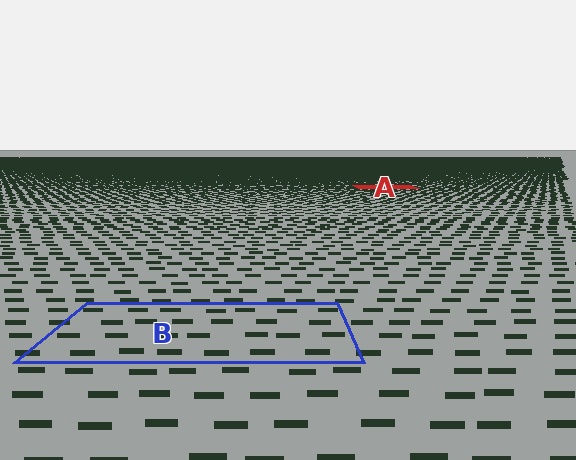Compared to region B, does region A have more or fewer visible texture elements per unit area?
Region A has more texture elements per unit area — they are packed more densely because it is farther away.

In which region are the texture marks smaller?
The texture marks are smaller in region A, because it is farther away.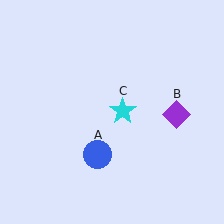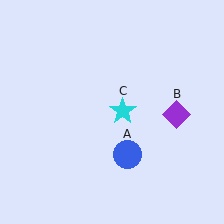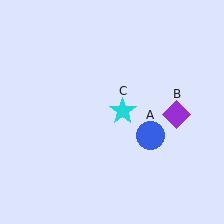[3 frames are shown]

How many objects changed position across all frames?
1 object changed position: blue circle (object A).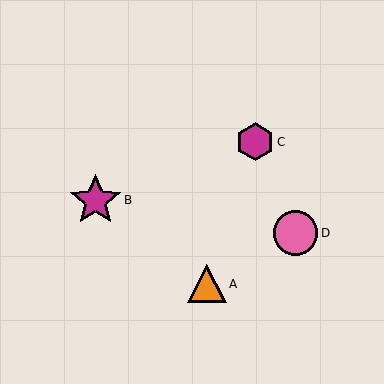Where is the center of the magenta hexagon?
The center of the magenta hexagon is at (255, 142).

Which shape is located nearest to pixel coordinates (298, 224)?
The pink circle (labeled D) at (296, 233) is nearest to that location.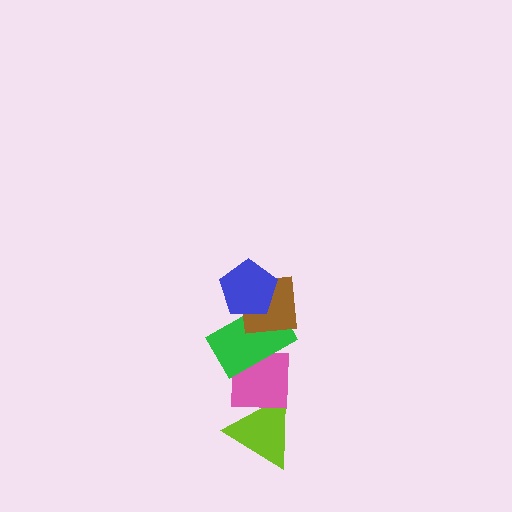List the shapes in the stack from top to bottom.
From top to bottom: the blue pentagon, the brown square, the green rectangle, the pink square, the lime triangle.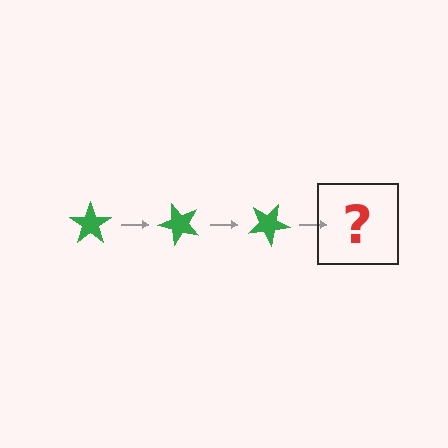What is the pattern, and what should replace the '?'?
The pattern is that the star rotates 50 degrees each step. The '?' should be a green star rotated 150 degrees.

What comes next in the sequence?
The next element should be a green star rotated 150 degrees.